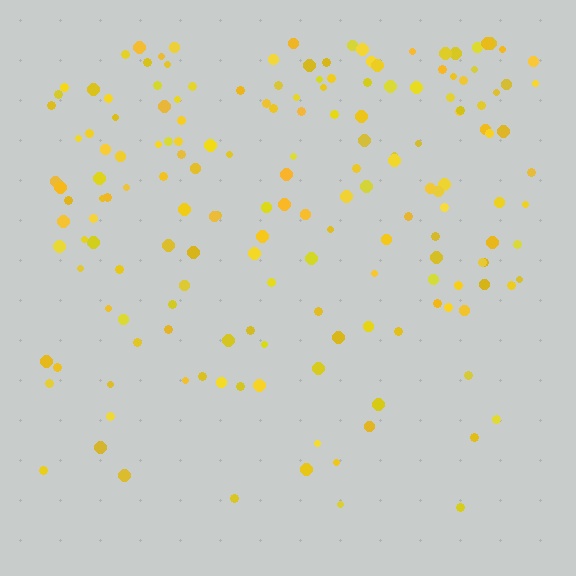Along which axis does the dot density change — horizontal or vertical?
Vertical.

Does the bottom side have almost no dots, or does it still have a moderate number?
Still a moderate number, just noticeably fewer than the top.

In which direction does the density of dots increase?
From bottom to top, with the top side densest.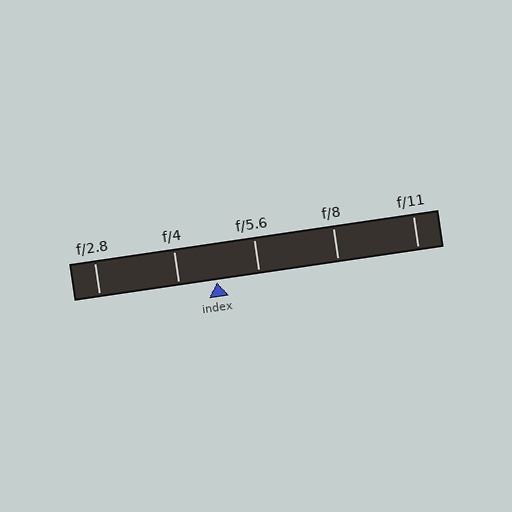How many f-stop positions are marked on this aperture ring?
There are 5 f-stop positions marked.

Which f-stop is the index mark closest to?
The index mark is closest to f/4.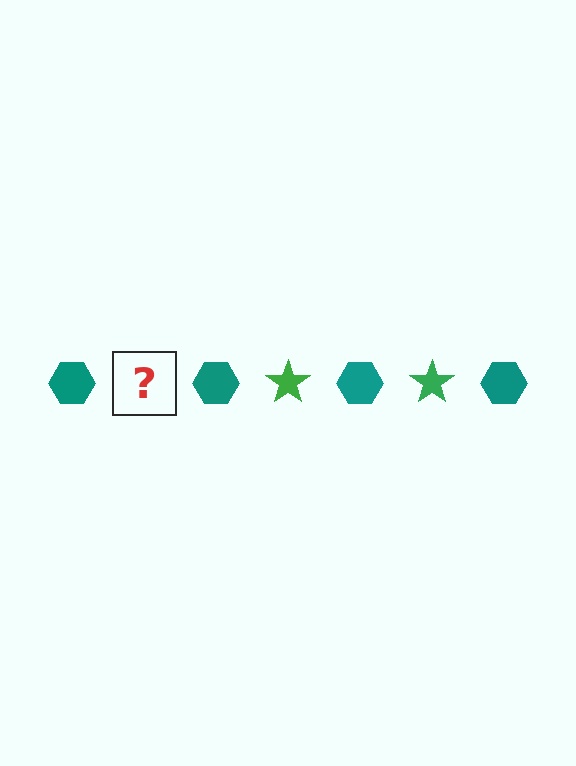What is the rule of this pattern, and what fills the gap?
The rule is that the pattern alternates between teal hexagon and green star. The gap should be filled with a green star.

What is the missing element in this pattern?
The missing element is a green star.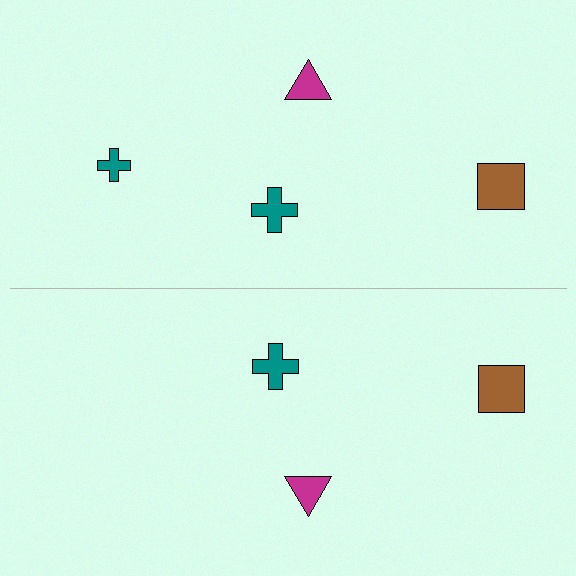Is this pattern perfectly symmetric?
No, the pattern is not perfectly symmetric. A teal cross is missing from the bottom side.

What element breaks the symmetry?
A teal cross is missing from the bottom side.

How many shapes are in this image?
There are 7 shapes in this image.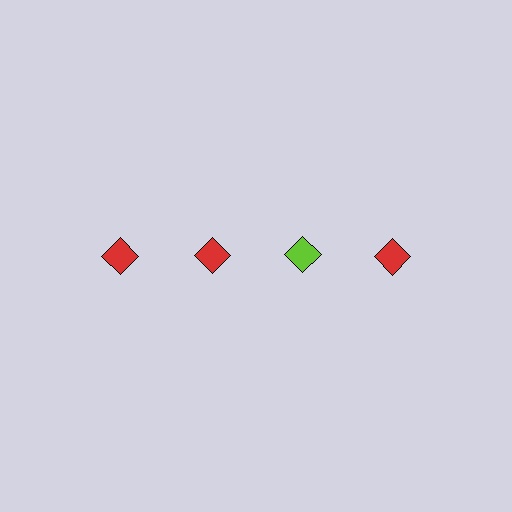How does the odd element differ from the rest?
It has a different color: lime instead of red.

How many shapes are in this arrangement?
There are 4 shapes arranged in a grid pattern.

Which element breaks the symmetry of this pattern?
The lime diamond in the top row, center column breaks the symmetry. All other shapes are red diamonds.